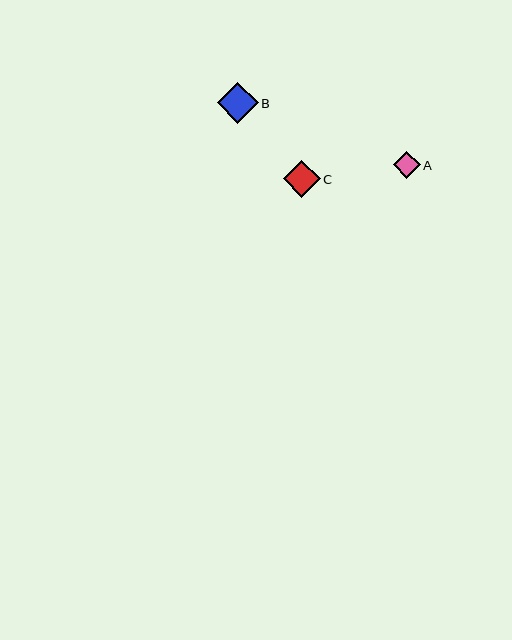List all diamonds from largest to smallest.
From largest to smallest: B, C, A.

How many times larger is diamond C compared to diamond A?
Diamond C is approximately 1.4 times the size of diamond A.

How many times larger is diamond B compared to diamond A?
Diamond B is approximately 1.5 times the size of diamond A.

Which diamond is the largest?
Diamond B is the largest with a size of approximately 41 pixels.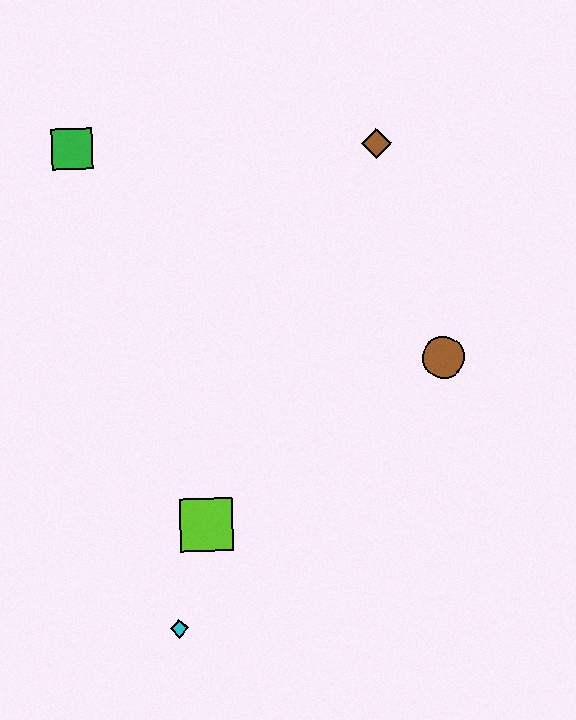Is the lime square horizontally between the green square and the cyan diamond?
No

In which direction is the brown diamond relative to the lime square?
The brown diamond is above the lime square.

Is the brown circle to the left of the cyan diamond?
No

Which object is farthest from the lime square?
The brown diamond is farthest from the lime square.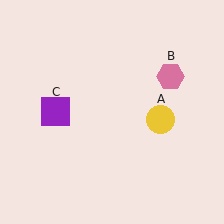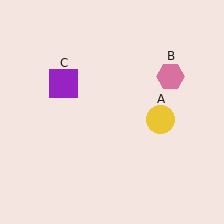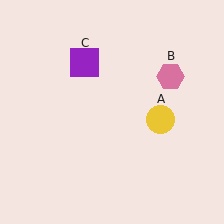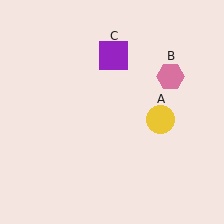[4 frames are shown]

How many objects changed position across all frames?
1 object changed position: purple square (object C).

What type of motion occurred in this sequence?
The purple square (object C) rotated clockwise around the center of the scene.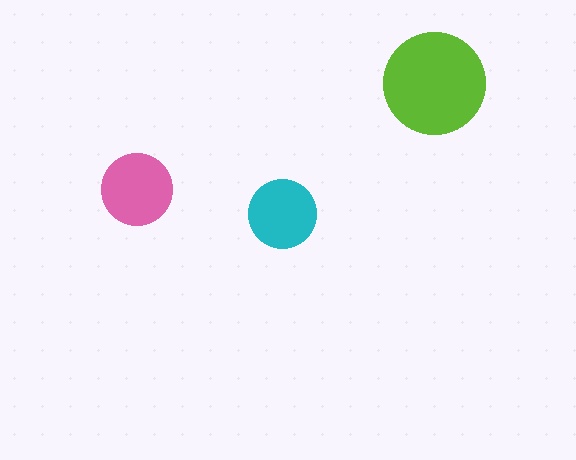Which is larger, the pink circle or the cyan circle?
The pink one.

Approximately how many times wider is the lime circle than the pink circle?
About 1.5 times wider.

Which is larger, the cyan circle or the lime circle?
The lime one.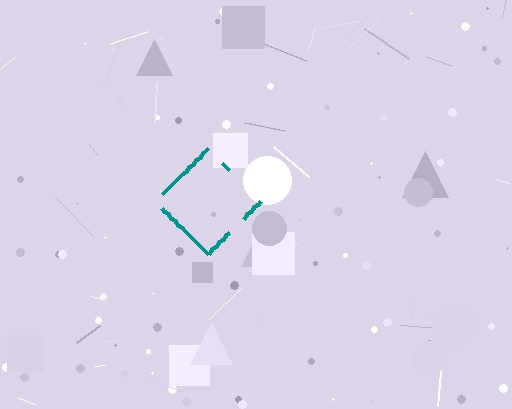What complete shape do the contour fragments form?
The contour fragments form a diamond.